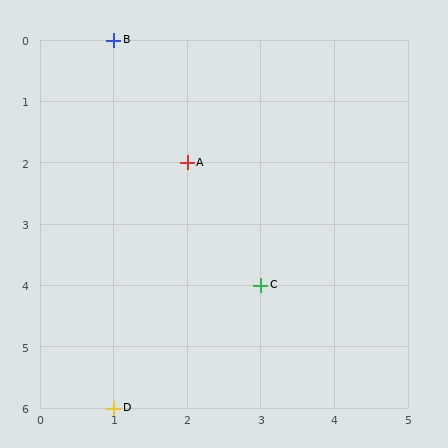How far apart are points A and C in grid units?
Points A and C are 1 column and 2 rows apart (about 2.2 grid units diagonally).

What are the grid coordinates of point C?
Point C is at grid coordinates (3, 4).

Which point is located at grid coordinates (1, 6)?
Point D is at (1, 6).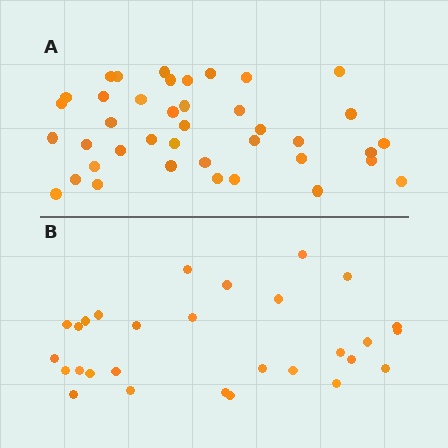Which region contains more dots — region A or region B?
Region A (the top region) has more dots.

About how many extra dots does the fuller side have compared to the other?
Region A has roughly 12 or so more dots than region B.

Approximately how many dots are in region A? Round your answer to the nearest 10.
About 40 dots.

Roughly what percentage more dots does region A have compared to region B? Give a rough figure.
About 40% more.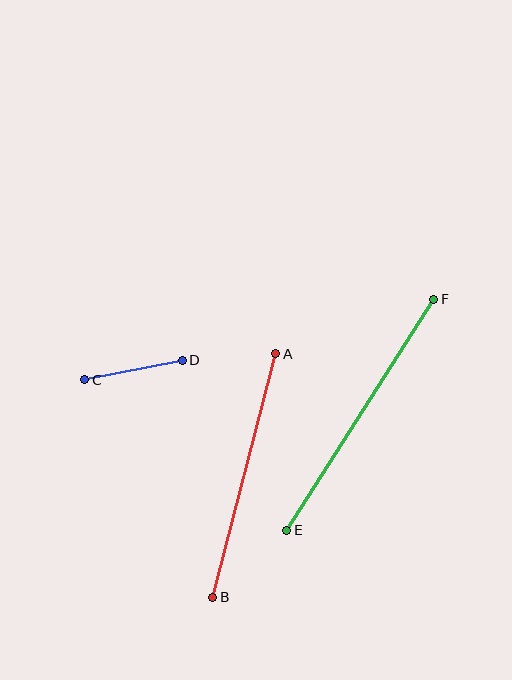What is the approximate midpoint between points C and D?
The midpoint is at approximately (134, 370) pixels.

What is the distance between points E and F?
The distance is approximately 274 pixels.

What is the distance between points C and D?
The distance is approximately 100 pixels.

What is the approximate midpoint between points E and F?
The midpoint is at approximately (360, 415) pixels.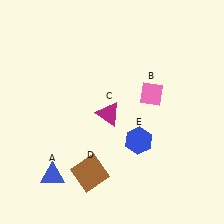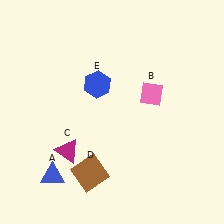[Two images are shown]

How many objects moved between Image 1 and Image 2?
2 objects moved between the two images.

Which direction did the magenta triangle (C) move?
The magenta triangle (C) moved left.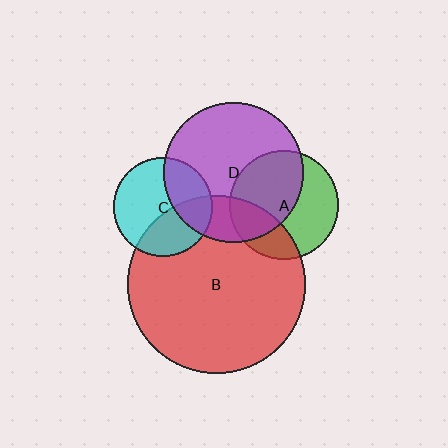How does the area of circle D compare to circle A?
Approximately 1.6 times.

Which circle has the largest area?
Circle B (red).